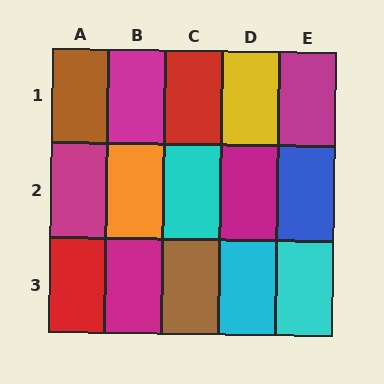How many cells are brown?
2 cells are brown.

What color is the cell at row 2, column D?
Magenta.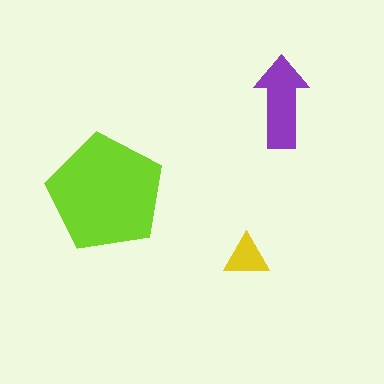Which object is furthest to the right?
The purple arrow is rightmost.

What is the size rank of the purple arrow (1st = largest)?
2nd.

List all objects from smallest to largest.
The yellow triangle, the purple arrow, the lime pentagon.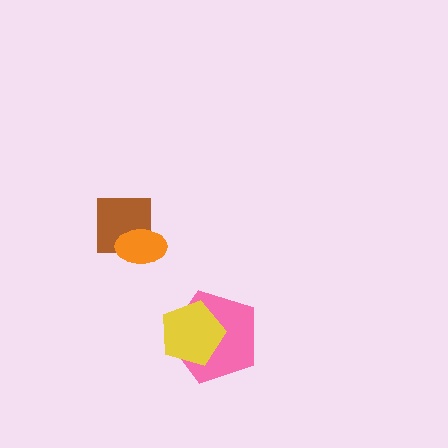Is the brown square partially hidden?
Yes, it is partially covered by another shape.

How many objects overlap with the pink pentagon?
1 object overlaps with the pink pentagon.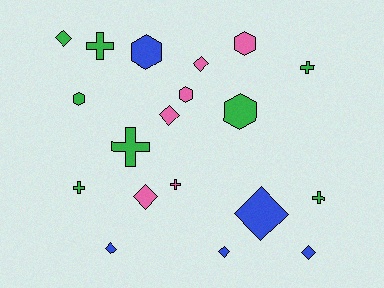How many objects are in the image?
There are 19 objects.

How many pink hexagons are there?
There are 2 pink hexagons.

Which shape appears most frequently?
Diamond, with 8 objects.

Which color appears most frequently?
Green, with 8 objects.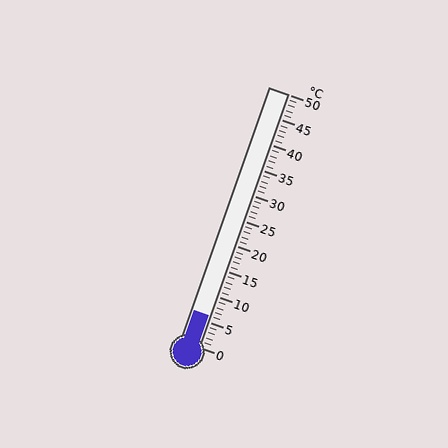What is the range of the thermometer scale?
The thermometer scale ranges from 0°C to 50°C.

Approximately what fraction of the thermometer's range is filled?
The thermometer is filled to approximately 10% of its range.